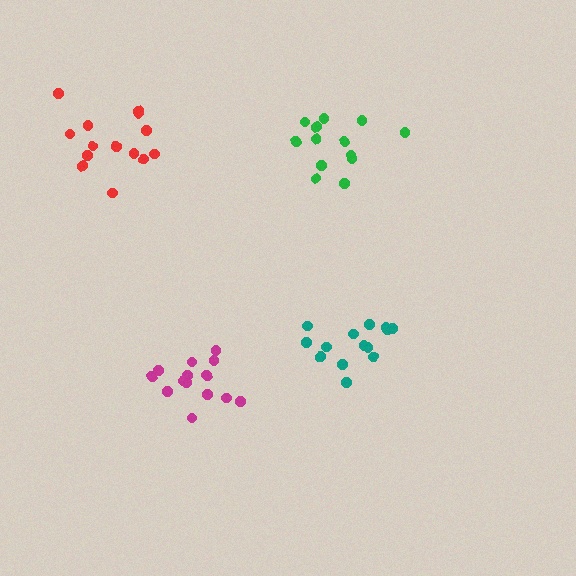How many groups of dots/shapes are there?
There are 4 groups.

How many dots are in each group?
Group 1: 14 dots, Group 2: 14 dots, Group 3: 13 dots, Group 4: 14 dots (55 total).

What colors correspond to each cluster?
The clusters are colored: red, teal, green, magenta.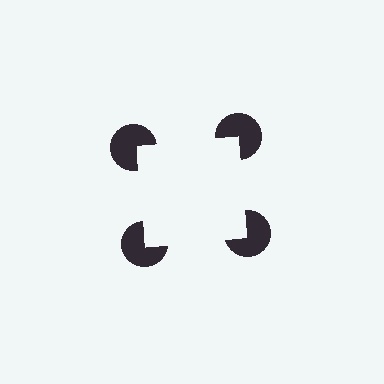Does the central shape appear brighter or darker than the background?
It typically appears slightly brighter than the background, even though no actual brightness change is drawn.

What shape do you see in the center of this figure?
An illusory square — its edges are inferred from the aligned wedge cuts in the pac-man discs, not physically drawn.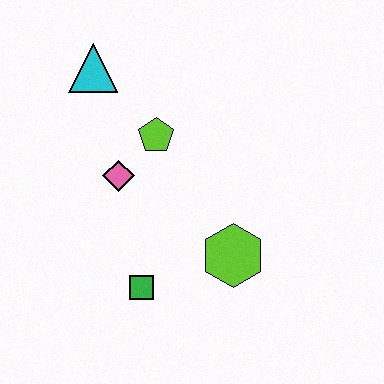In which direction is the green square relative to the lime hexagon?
The green square is to the left of the lime hexagon.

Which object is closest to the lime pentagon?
The pink diamond is closest to the lime pentagon.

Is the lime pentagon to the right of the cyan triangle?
Yes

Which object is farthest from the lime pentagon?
The green square is farthest from the lime pentagon.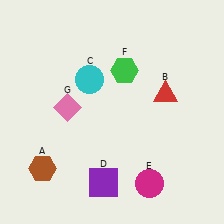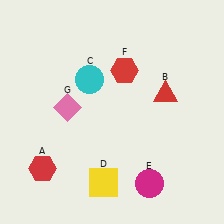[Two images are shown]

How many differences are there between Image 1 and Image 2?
There are 3 differences between the two images.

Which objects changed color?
A changed from brown to red. D changed from purple to yellow. F changed from green to red.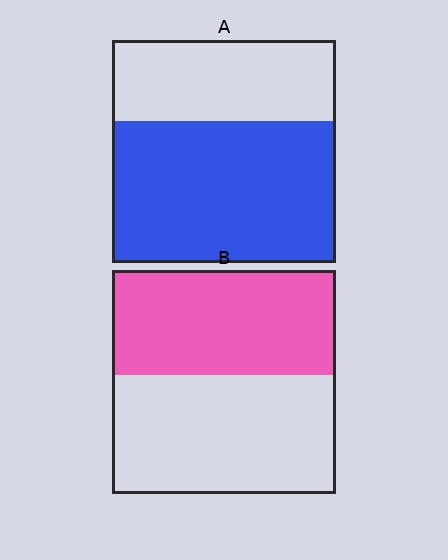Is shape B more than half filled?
Roughly half.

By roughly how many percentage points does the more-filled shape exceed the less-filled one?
By roughly 15 percentage points (A over B).